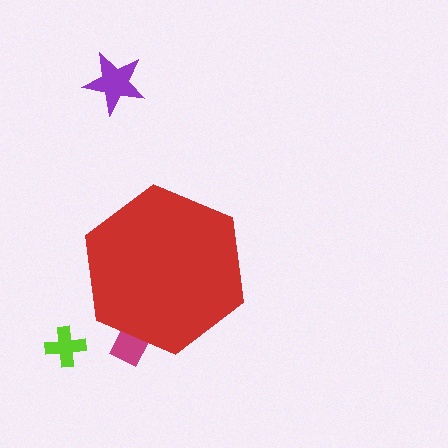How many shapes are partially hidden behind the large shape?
1 shape is partially hidden.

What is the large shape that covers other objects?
A red hexagon.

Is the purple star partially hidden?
No, the purple star is fully visible.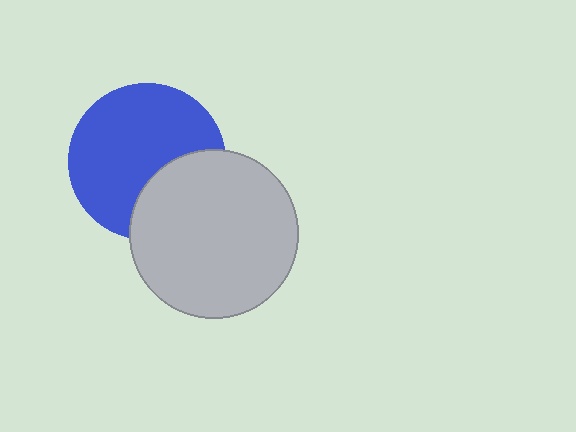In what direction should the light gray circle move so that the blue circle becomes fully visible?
The light gray circle should move toward the lower-right. That is the shortest direction to clear the overlap and leave the blue circle fully visible.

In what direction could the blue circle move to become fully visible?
The blue circle could move toward the upper-left. That would shift it out from behind the light gray circle entirely.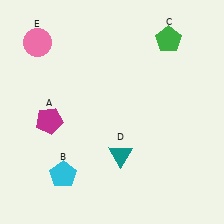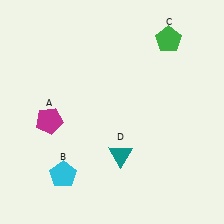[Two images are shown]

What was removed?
The pink circle (E) was removed in Image 2.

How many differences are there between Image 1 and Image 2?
There is 1 difference between the two images.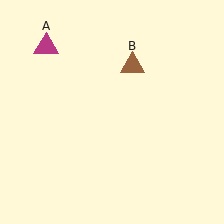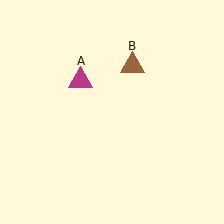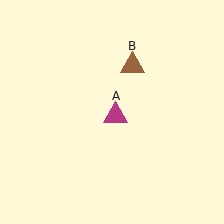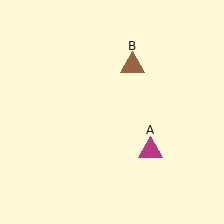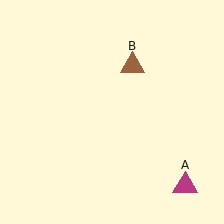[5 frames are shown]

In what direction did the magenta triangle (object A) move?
The magenta triangle (object A) moved down and to the right.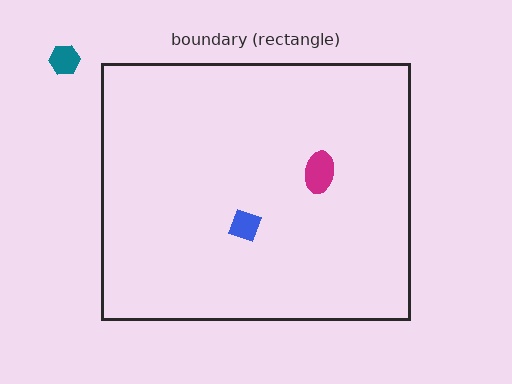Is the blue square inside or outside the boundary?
Inside.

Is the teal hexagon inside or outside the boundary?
Outside.